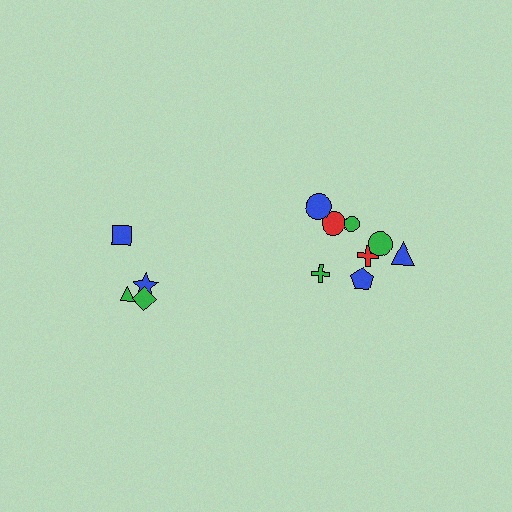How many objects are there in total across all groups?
There are 12 objects.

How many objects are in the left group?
There are 4 objects.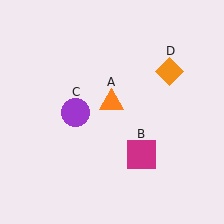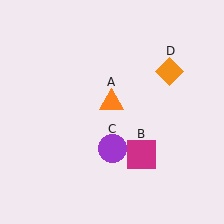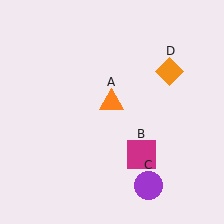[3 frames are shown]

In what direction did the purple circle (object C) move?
The purple circle (object C) moved down and to the right.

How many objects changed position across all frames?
1 object changed position: purple circle (object C).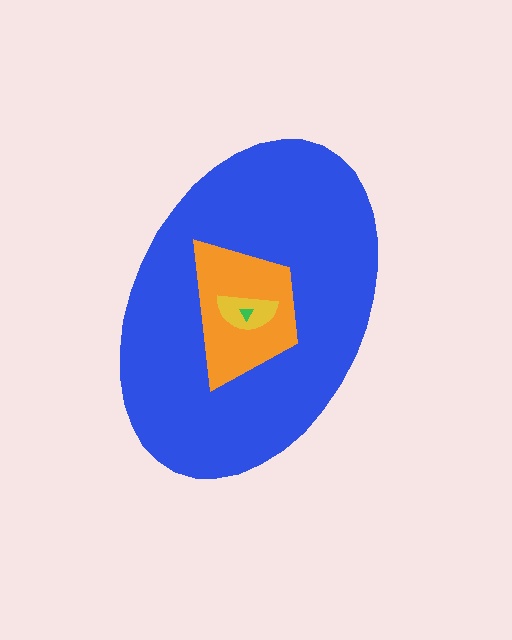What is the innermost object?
The green triangle.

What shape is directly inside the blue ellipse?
The orange trapezoid.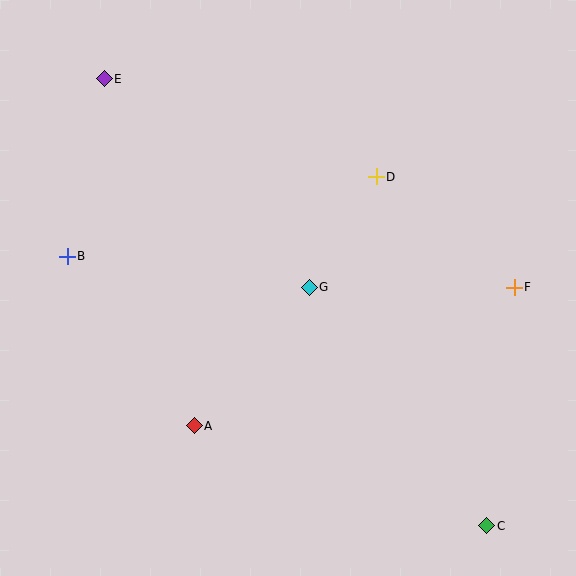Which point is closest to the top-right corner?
Point D is closest to the top-right corner.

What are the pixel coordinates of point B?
Point B is at (67, 256).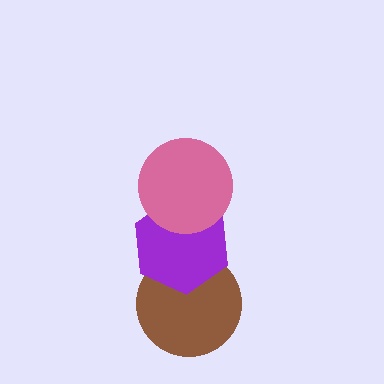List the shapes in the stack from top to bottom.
From top to bottom: the pink circle, the purple hexagon, the brown circle.